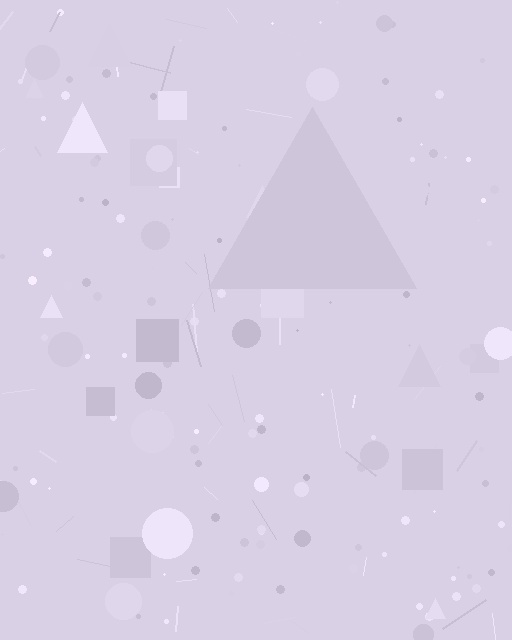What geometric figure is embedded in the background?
A triangle is embedded in the background.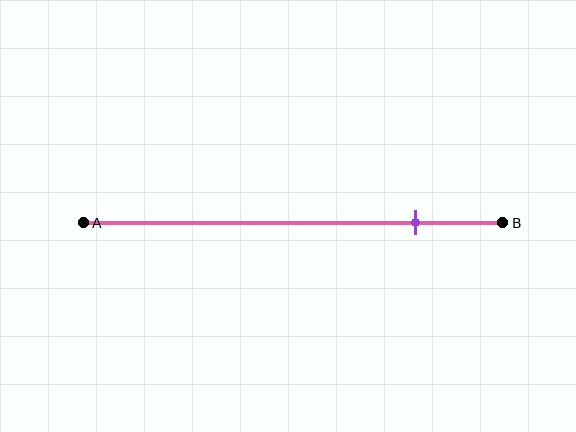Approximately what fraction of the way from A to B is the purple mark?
The purple mark is approximately 80% of the way from A to B.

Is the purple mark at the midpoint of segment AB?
No, the mark is at about 80% from A, not at the 50% midpoint.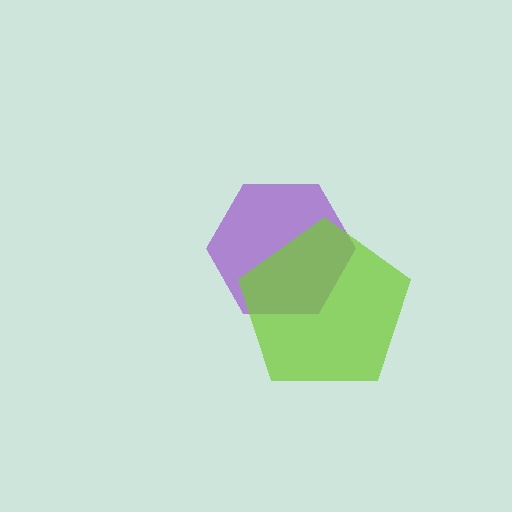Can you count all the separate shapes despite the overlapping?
Yes, there are 2 separate shapes.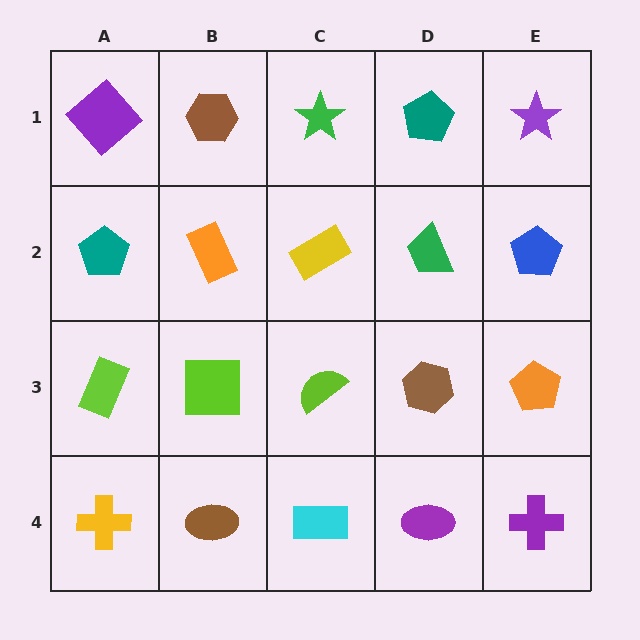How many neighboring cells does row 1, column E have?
2.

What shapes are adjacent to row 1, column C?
A yellow rectangle (row 2, column C), a brown hexagon (row 1, column B), a teal pentagon (row 1, column D).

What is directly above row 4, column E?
An orange pentagon.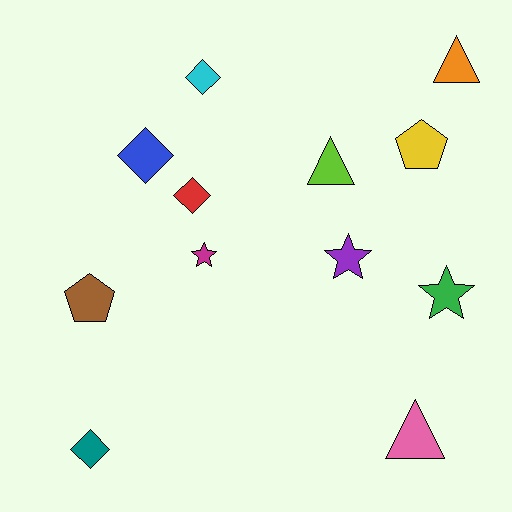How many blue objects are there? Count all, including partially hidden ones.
There is 1 blue object.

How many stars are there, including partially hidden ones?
There are 3 stars.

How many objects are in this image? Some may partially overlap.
There are 12 objects.